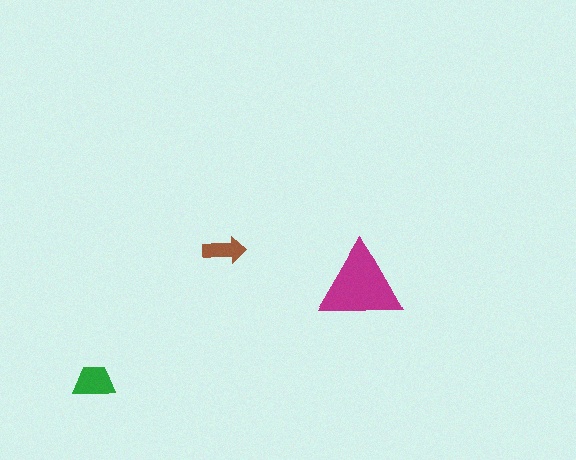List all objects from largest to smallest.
The magenta triangle, the green trapezoid, the brown arrow.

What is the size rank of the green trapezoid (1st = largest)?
2nd.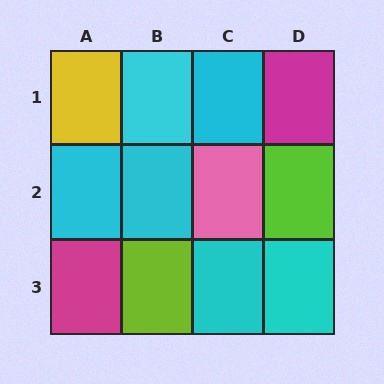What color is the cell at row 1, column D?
Magenta.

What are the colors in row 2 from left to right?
Cyan, cyan, pink, lime.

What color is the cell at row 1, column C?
Cyan.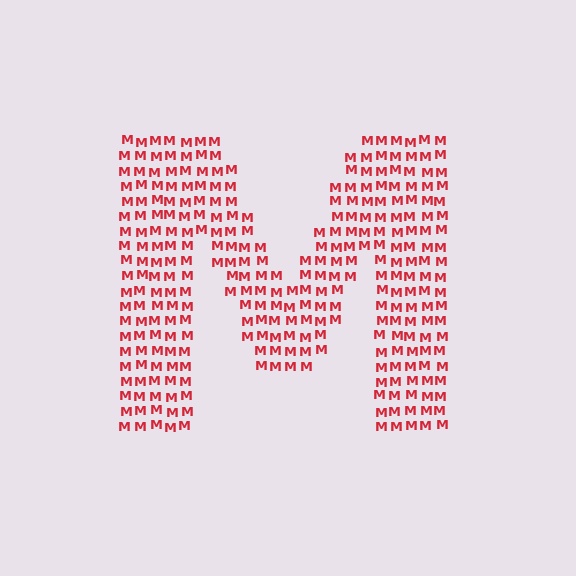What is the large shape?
The large shape is the letter M.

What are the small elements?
The small elements are letter M's.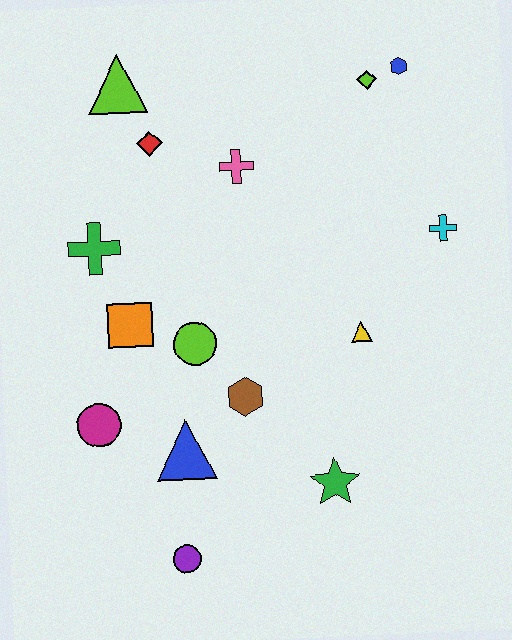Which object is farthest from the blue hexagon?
The purple circle is farthest from the blue hexagon.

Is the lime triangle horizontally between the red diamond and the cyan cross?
No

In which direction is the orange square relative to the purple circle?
The orange square is above the purple circle.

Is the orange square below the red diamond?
Yes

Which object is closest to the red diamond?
The lime triangle is closest to the red diamond.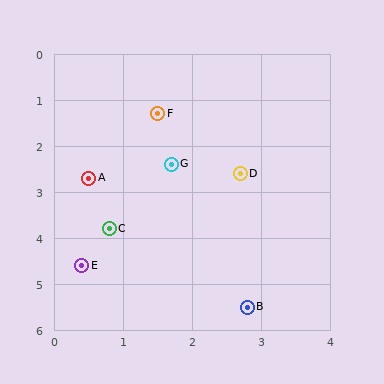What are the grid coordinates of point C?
Point C is at approximately (0.8, 3.8).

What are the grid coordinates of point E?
Point E is at approximately (0.4, 4.6).